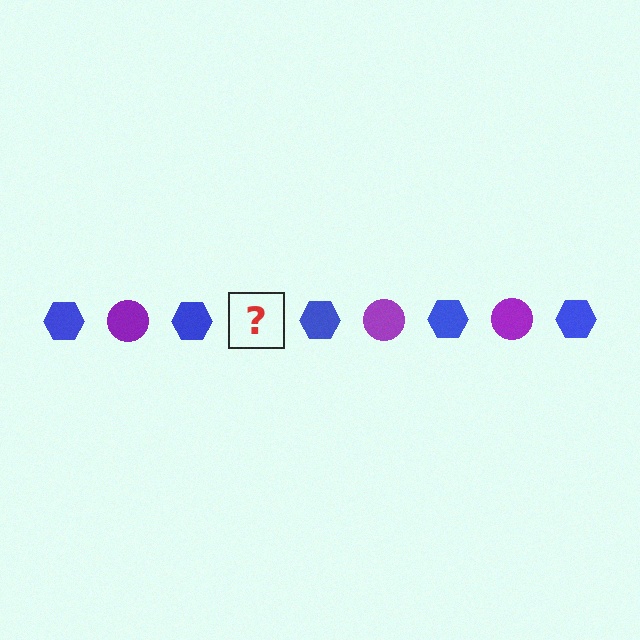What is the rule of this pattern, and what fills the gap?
The rule is that the pattern alternates between blue hexagon and purple circle. The gap should be filled with a purple circle.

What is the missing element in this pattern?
The missing element is a purple circle.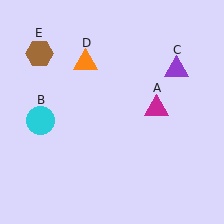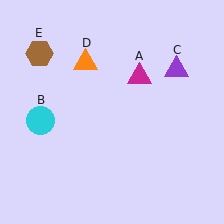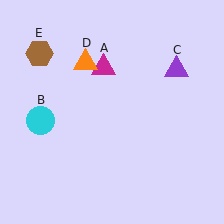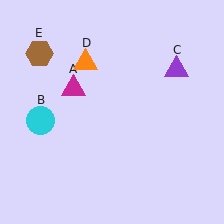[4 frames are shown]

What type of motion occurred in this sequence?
The magenta triangle (object A) rotated counterclockwise around the center of the scene.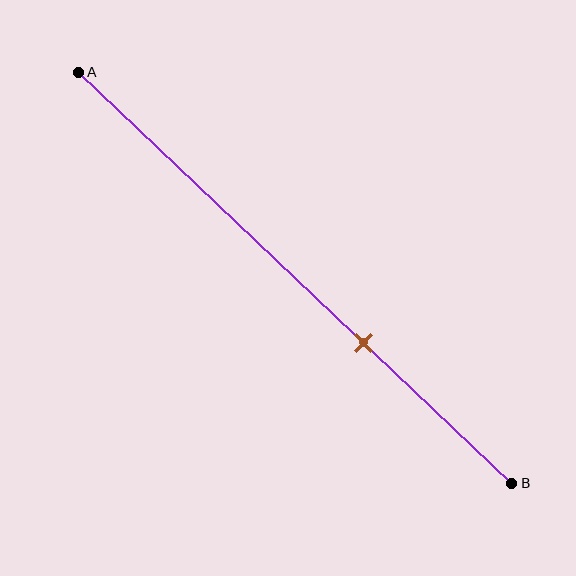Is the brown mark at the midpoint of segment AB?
No, the mark is at about 65% from A, not at the 50% midpoint.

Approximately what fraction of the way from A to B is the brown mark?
The brown mark is approximately 65% of the way from A to B.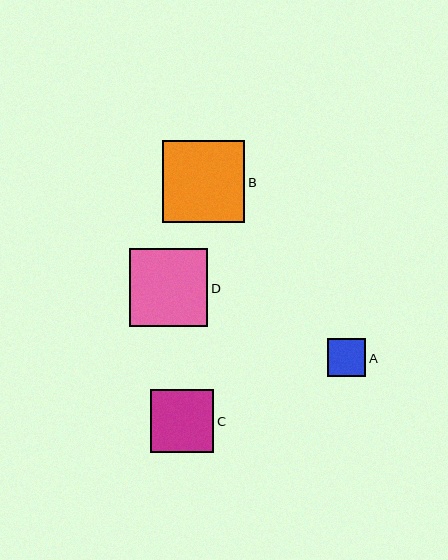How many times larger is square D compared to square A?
Square D is approximately 2.0 times the size of square A.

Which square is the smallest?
Square A is the smallest with a size of approximately 38 pixels.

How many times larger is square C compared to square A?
Square C is approximately 1.7 times the size of square A.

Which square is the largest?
Square B is the largest with a size of approximately 82 pixels.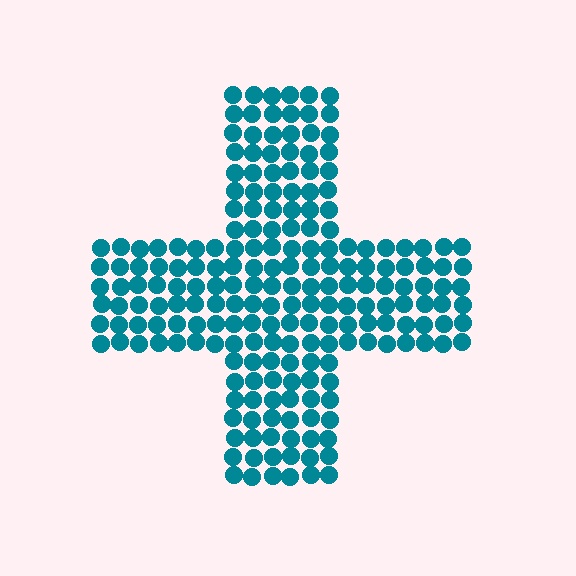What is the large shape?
The large shape is a cross.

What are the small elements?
The small elements are circles.